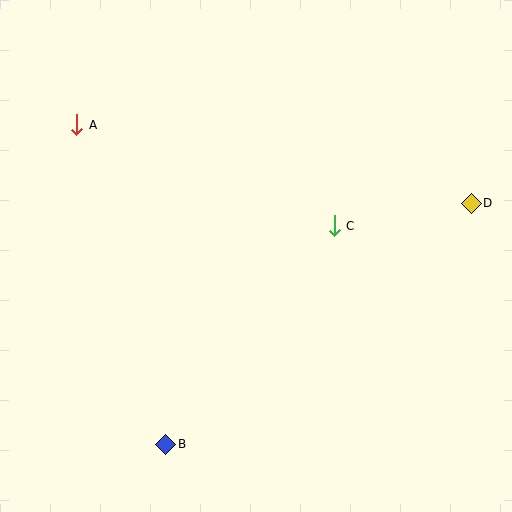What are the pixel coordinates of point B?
Point B is at (166, 444).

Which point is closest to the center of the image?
Point C at (334, 226) is closest to the center.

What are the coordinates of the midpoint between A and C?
The midpoint between A and C is at (206, 175).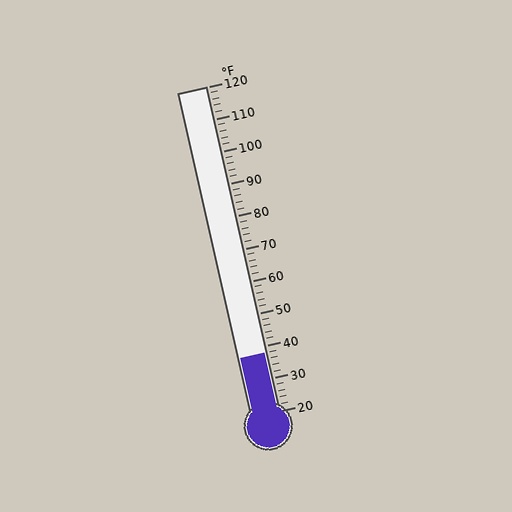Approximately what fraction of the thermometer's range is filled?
The thermometer is filled to approximately 20% of its range.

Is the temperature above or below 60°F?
The temperature is below 60°F.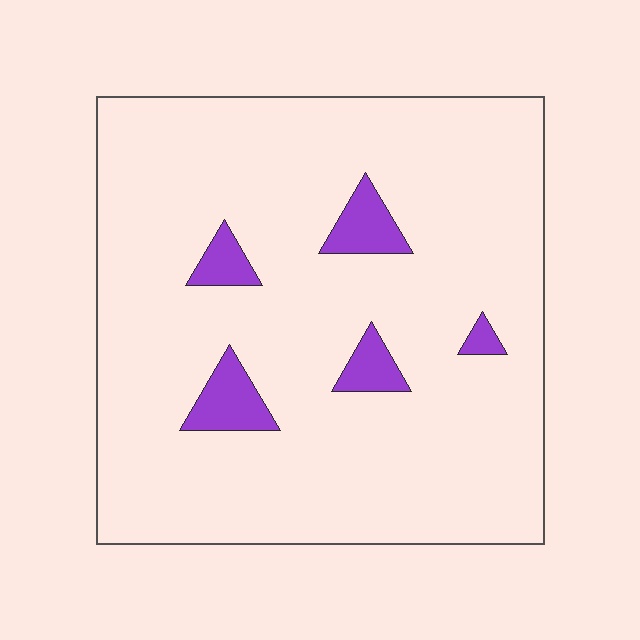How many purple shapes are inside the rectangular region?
5.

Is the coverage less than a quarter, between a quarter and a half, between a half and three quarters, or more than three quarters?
Less than a quarter.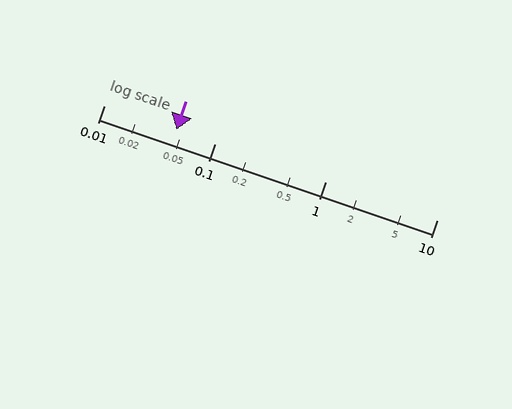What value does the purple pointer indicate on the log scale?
The pointer indicates approximately 0.045.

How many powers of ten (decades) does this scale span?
The scale spans 3 decades, from 0.01 to 10.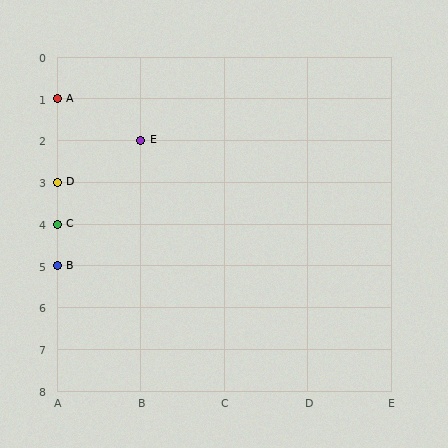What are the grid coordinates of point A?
Point A is at grid coordinates (A, 1).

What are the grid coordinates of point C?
Point C is at grid coordinates (A, 4).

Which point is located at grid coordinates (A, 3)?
Point D is at (A, 3).